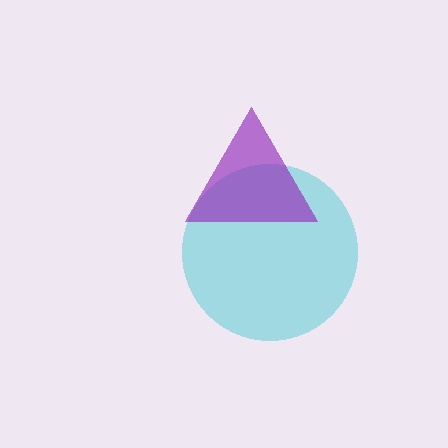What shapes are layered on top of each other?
The layered shapes are: a cyan circle, a purple triangle.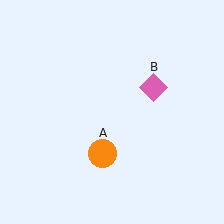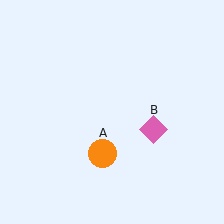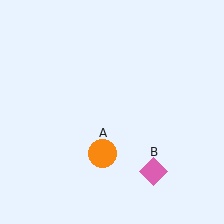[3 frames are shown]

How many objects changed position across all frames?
1 object changed position: pink diamond (object B).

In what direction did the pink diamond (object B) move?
The pink diamond (object B) moved down.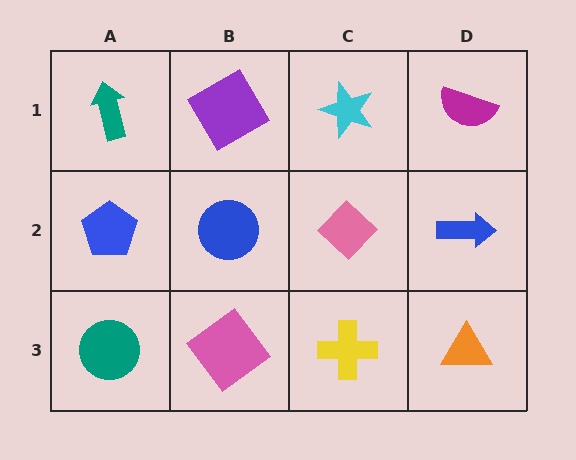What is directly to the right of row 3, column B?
A yellow cross.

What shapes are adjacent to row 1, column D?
A blue arrow (row 2, column D), a cyan star (row 1, column C).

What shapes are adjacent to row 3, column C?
A pink diamond (row 2, column C), a pink diamond (row 3, column B), an orange triangle (row 3, column D).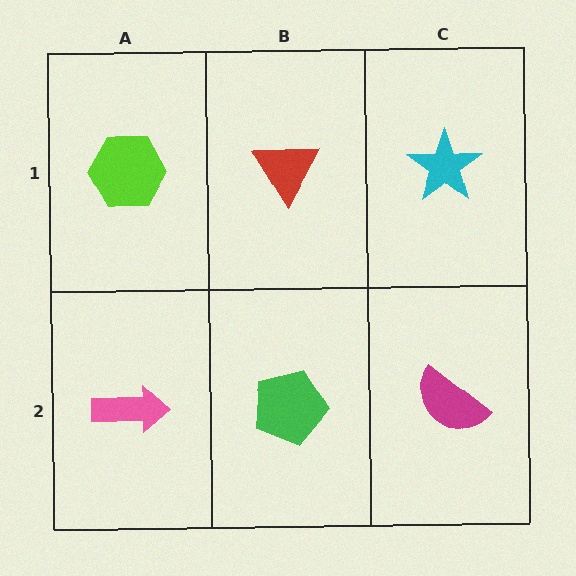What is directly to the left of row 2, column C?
A green pentagon.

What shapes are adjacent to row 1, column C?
A magenta semicircle (row 2, column C), a red triangle (row 1, column B).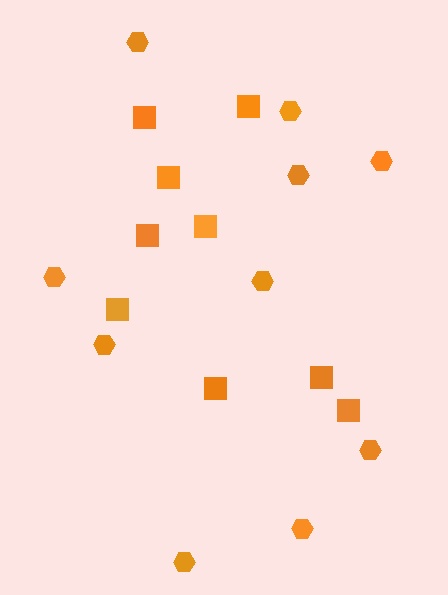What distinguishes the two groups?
There are 2 groups: one group of squares (9) and one group of hexagons (10).